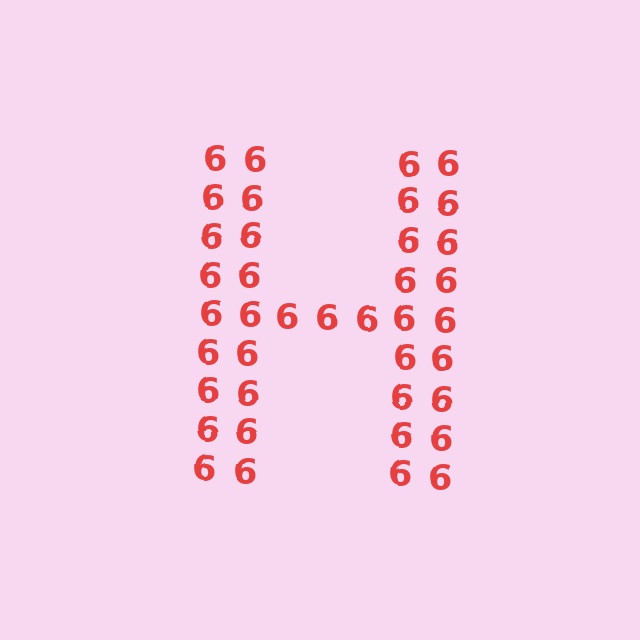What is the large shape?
The large shape is the letter H.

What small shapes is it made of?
It is made of small digit 6's.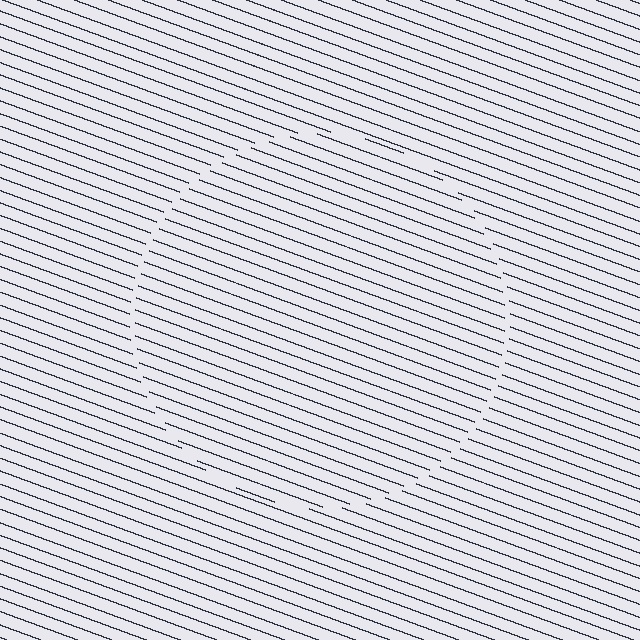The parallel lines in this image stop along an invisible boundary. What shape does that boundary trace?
An illusory circle. The interior of the shape contains the same grating, shifted by half a period — the contour is defined by the phase discontinuity where line-ends from the inner and outer gratings abut.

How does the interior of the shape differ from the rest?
The interior of the shape contains the same grating, shifted by half a period — the contour is defined by the phase discontinuity where line-ends from the inner and outer gratings abut.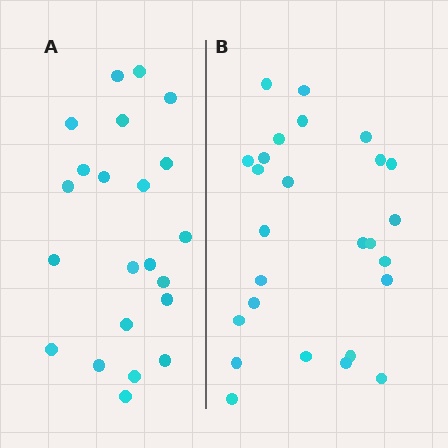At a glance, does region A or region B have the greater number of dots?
Region B (the right region) has more dots.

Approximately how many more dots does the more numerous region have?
Region B has about 4 more dots than region A.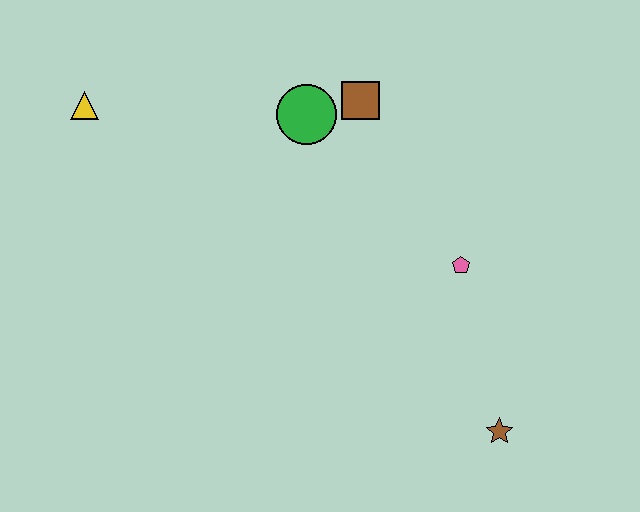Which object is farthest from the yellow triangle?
The brown star is farthest from the yellow triangle.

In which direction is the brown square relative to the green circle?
The brown square is to the right of the green circle.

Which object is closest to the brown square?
The green circle is closest to the brown square.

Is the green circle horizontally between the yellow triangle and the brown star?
Yes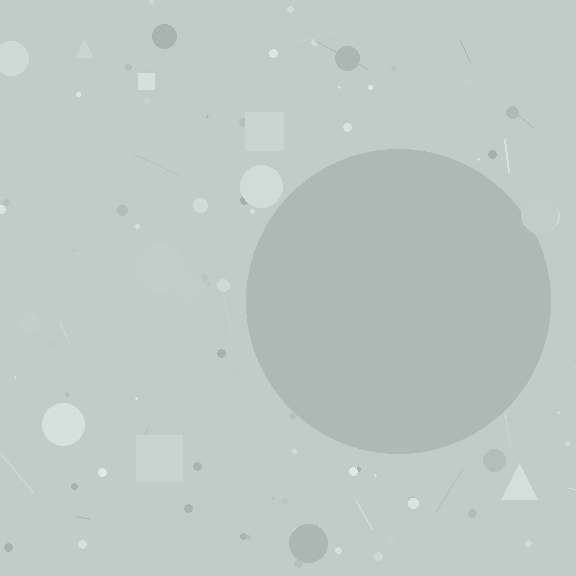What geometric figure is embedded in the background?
A circle is embedded in the background.